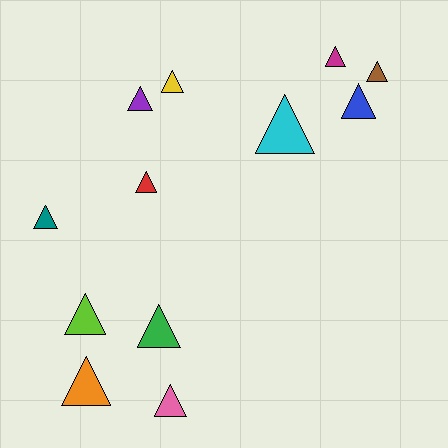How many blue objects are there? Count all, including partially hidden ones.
There is 1 blue object.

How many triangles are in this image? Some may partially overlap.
There are 12 triangles.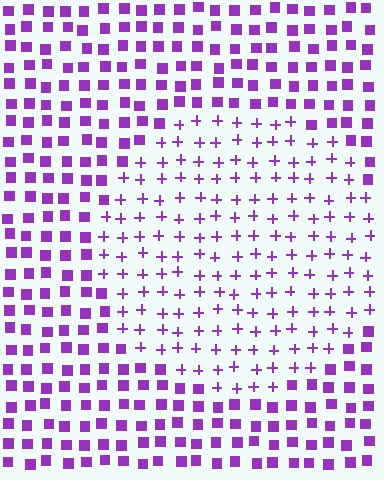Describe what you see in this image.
The image is filled with small purple elements arranged in a uniform grid. A circle-shaped region contains plus signs, while the surrounding area contains squares. The boundary is defined purely by the change in element shape.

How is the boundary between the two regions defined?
The boundary is defined by a change in element shape: plus signs inside vs. squares outside. All elements share the same color and spacing.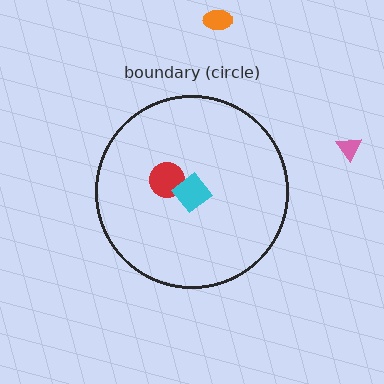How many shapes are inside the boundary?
2 inside, 2 outside.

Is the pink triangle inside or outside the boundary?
Outside.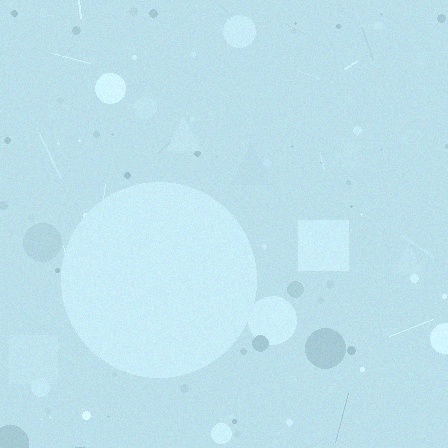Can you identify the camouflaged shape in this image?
The camouflaged shape is a circle.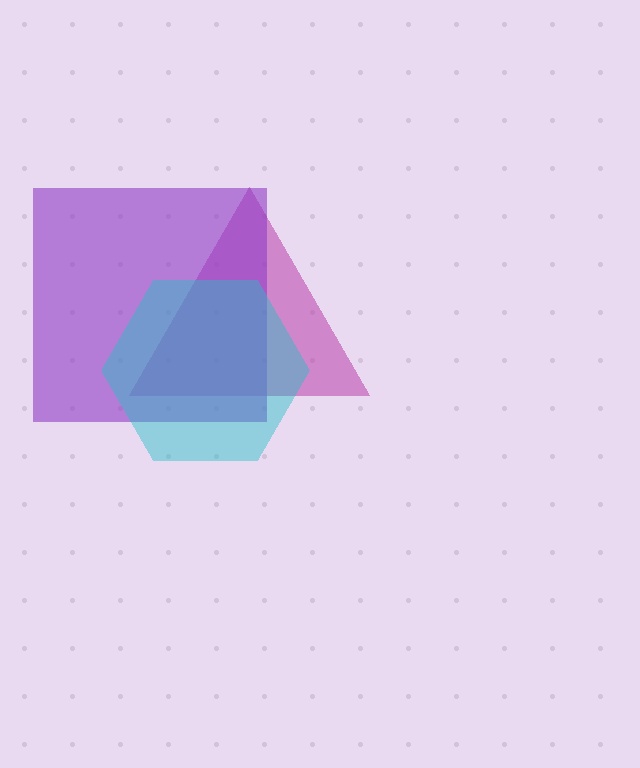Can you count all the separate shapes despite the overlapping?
Yes, there are 3 separate shapes.